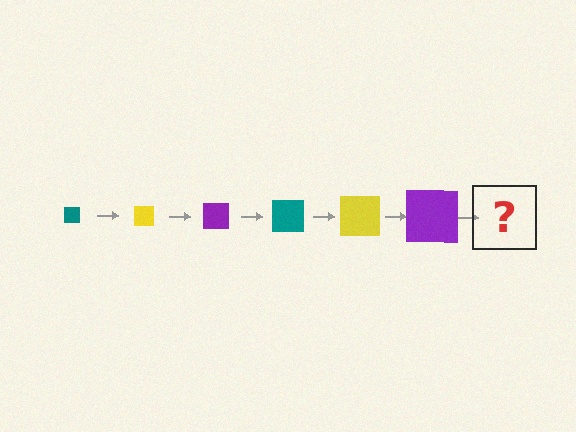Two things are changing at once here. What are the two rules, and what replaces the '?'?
The two rules are that the square grows larger each step and the color cycles through teal, yellow, and purple. The '?' should be a teal square, larger than the previous one.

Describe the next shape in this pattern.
It should be a teal square, larger than the previous one.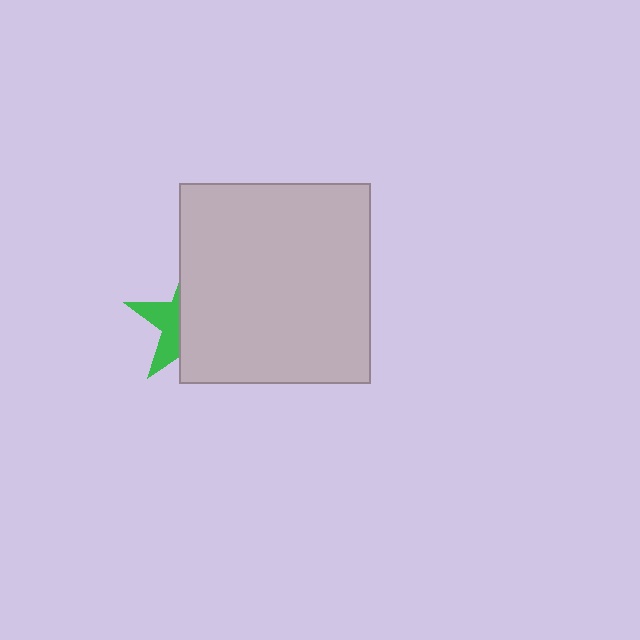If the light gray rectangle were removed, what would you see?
You would see the complete green star.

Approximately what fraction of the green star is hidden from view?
Roughly 64% of the green star is hidden behind the light gray rectangle.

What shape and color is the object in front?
The object in front is a light gray rectangle.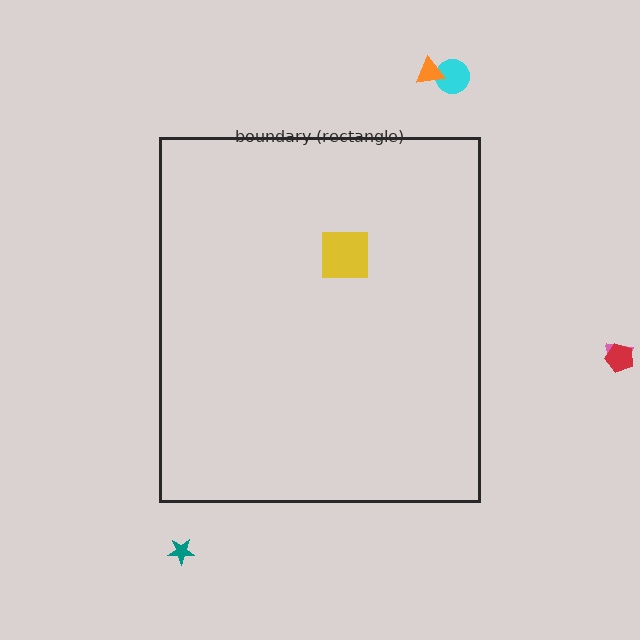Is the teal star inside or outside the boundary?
Outside.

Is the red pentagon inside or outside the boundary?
Outside.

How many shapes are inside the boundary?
1 inside, 5 outside.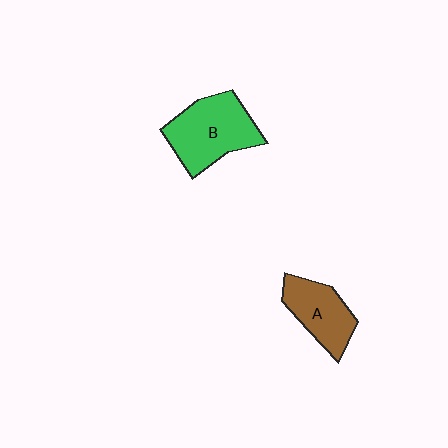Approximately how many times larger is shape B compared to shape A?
Approximately 1.4 times.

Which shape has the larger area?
Shape B (green).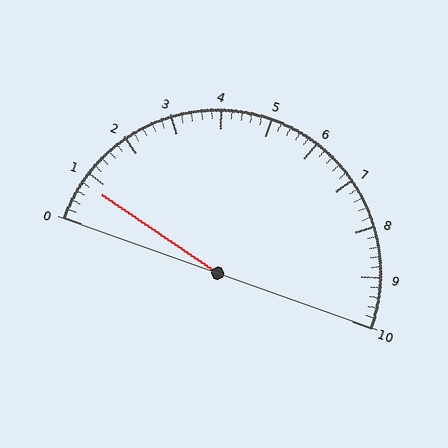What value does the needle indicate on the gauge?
The needle indicates approximately 0.8.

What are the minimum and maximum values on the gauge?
The gauge ranges from 0 to 10.